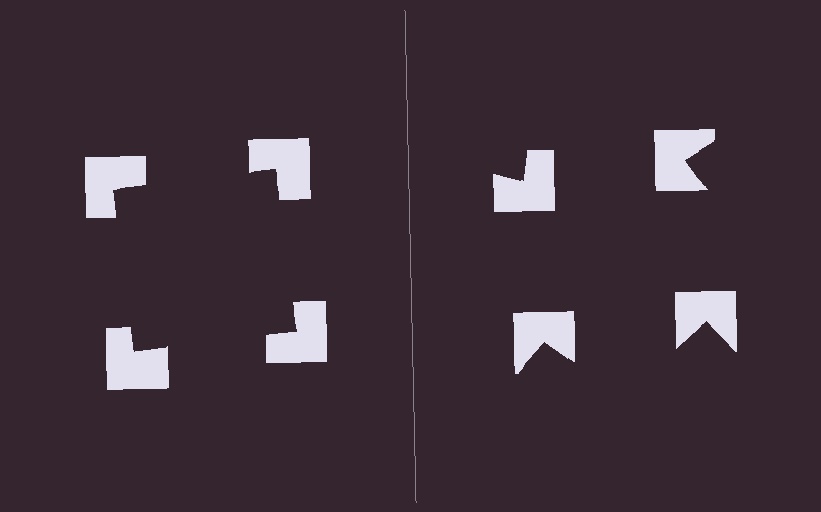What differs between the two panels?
The notched squares are positioned identically on both sides; only the wedge orientations differ. On the left they align to a square; on the right they are misaligned.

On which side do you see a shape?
An illusory square appears on the left side. On the right side the wedge cuts are rotated, so no coherent shape forms.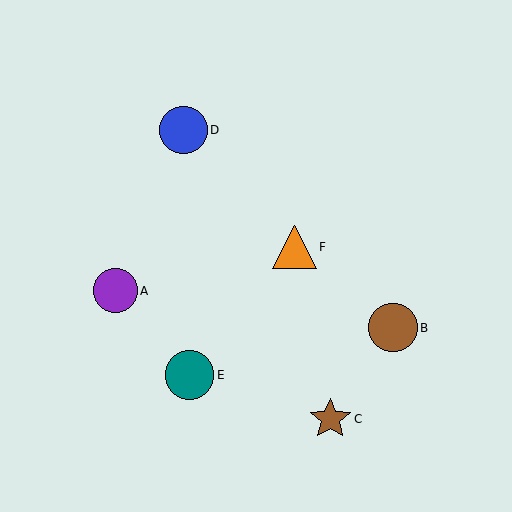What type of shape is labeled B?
Shape B is a brown circle.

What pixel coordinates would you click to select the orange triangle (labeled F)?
Click at (295, 247) to select the orange triangle F.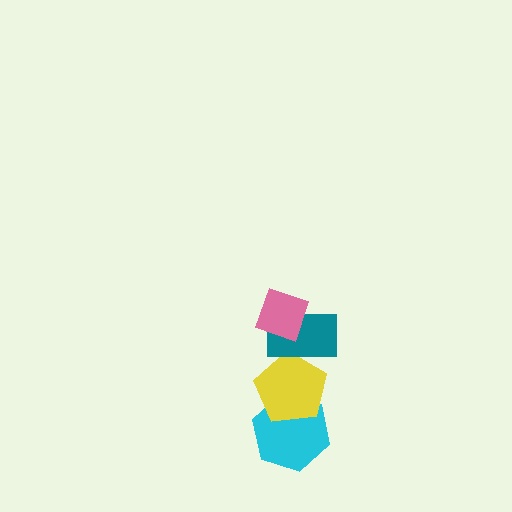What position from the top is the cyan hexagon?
The cyan hexagon is 4th from the top.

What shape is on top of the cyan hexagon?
The yellow pentagon is on top of the cyan hexagon.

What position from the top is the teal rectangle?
The teal rectangle is 2nd from the top.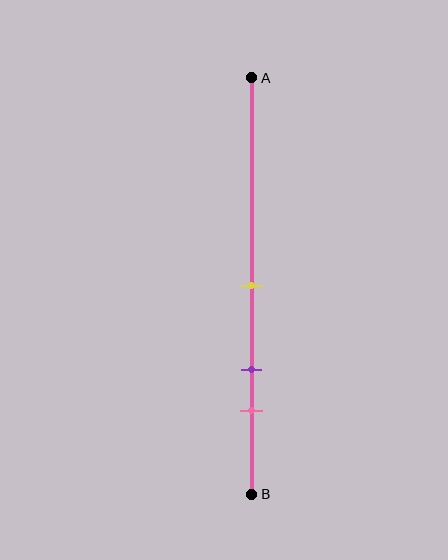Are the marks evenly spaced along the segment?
Yes, the marks are approximately evenly spaced.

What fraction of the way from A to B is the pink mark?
The pink mark is approximately 80% (0.8) of the way from A to B.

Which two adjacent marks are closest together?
The purple and pink marks are the closest adjacent pair.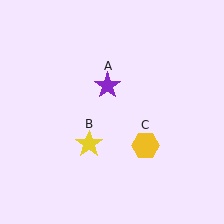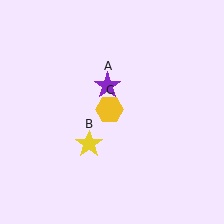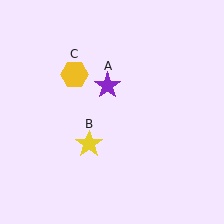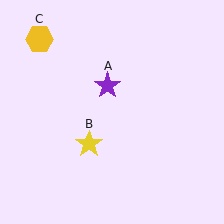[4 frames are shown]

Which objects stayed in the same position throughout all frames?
Purple star (object A) and yellow star (object B) remained stationary.